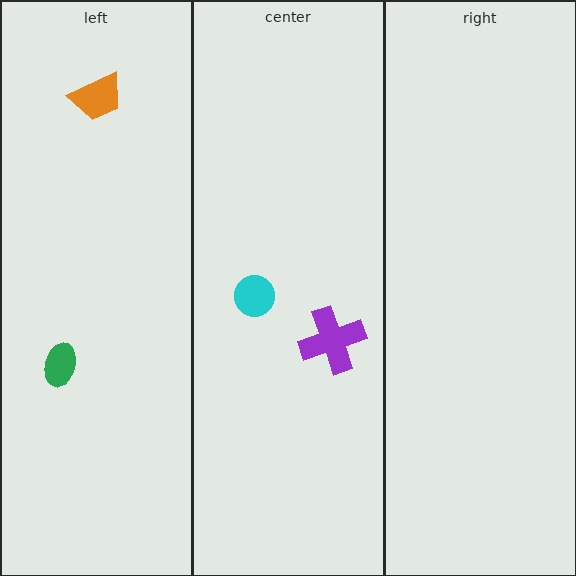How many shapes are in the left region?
2.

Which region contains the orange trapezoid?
The left region.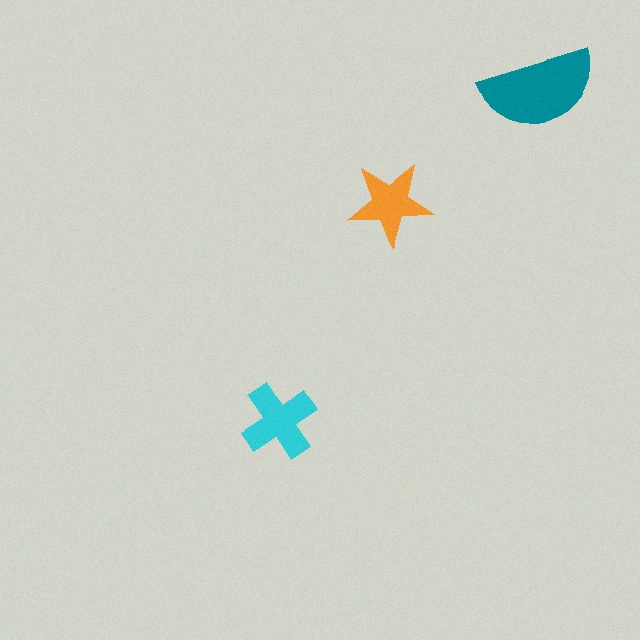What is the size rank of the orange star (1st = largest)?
3rd.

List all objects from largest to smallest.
The teal semicircle, the cyan cross, the orange star.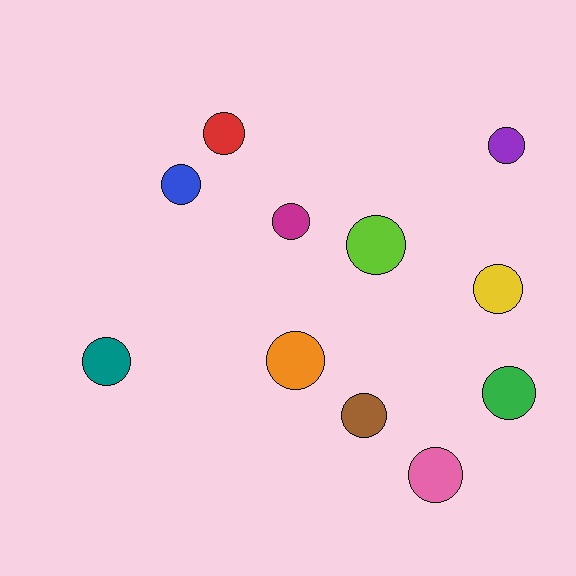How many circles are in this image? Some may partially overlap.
There are 11 circles.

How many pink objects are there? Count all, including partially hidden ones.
There is 1 pink object.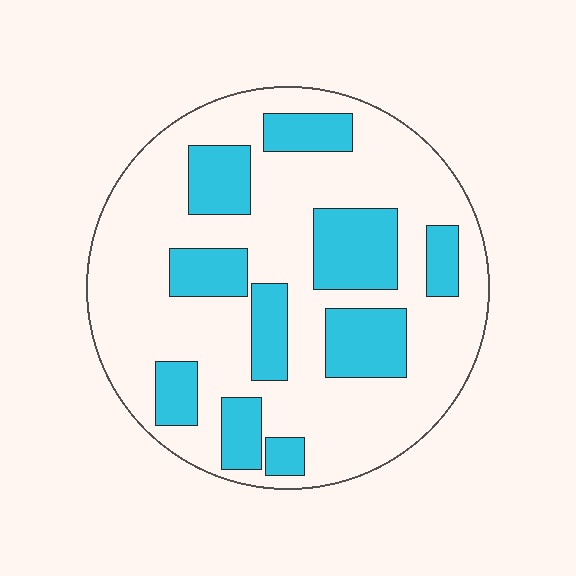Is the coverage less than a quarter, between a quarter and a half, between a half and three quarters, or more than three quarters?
Between a quarter and a half.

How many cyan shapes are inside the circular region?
10.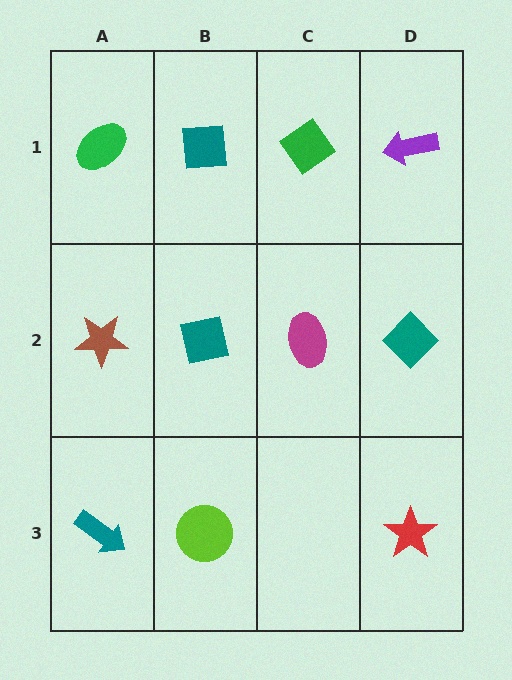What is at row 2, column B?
A teal square.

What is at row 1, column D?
A purple arrow.